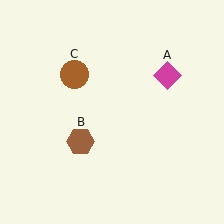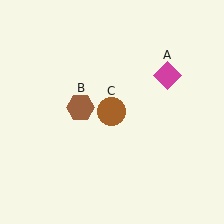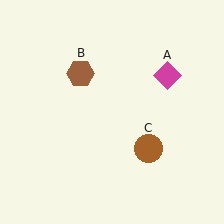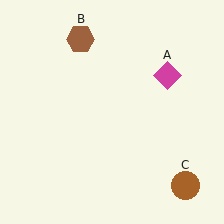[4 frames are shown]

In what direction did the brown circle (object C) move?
The brown circle (object C) moved down and to the right.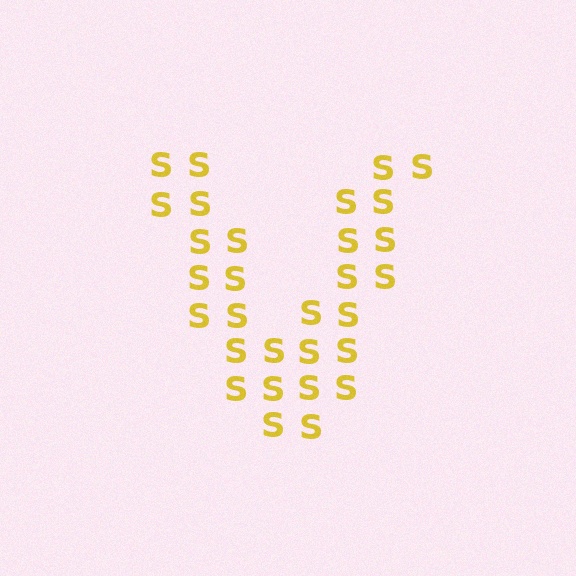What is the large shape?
The large shape is the letter V.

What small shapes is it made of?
It is made of small letter S's.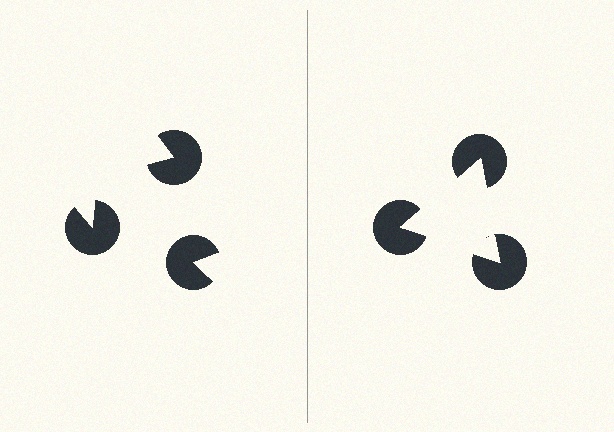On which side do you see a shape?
An illusory triangle appears on the right side. On the left side the wedge cuts are rotated, so no coherent shape forms.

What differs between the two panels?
The pac-man discs are positioned identically on both sides; only the wedge orientations differ. On the right they align to a triangle; on the left they are misaligned.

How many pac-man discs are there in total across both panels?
6 — 3 on each side.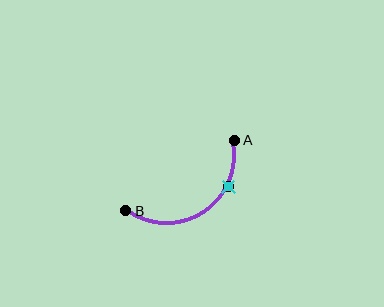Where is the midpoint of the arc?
The arc midpoint is the point on the curve farthest from the straight line joining A and B. It sits below that line.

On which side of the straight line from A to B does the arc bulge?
The arc bulges below the straight line connecting A and B.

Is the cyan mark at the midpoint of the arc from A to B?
No. The cyan mark lies on the arc but is closer to endpoint A. The arc midpoint would be at the point on the curve equidistant along the arc from both A and B.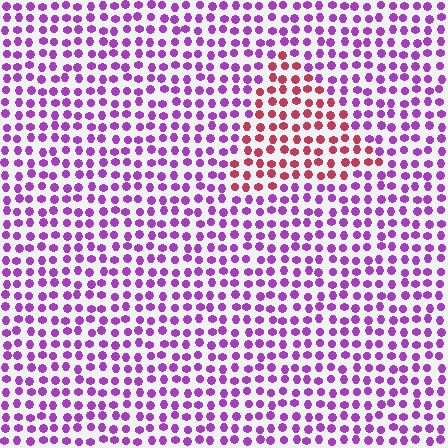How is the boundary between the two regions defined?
The boundary is defined purely by a slight shift in hue (about 57 degrees). Spacing, size, and orientation are identical on both sides.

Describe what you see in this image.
The image is filled with small purple elements in a uniform arrangement. A triangle-shaped region is visible where the elements are tinted to a slightly different hue, forming a subtle color boundary.